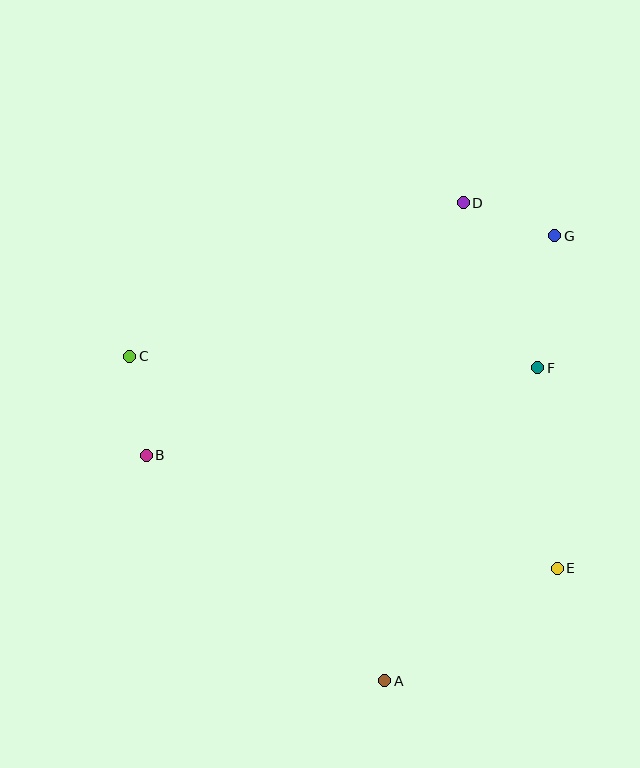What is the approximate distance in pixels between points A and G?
The distance between A and G is approximately 476 pixels.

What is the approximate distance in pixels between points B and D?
The distance between B and D is approximately 405 pixels.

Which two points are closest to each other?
Points D and G are closest to each other.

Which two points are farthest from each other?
Points A and D are farthest from each other.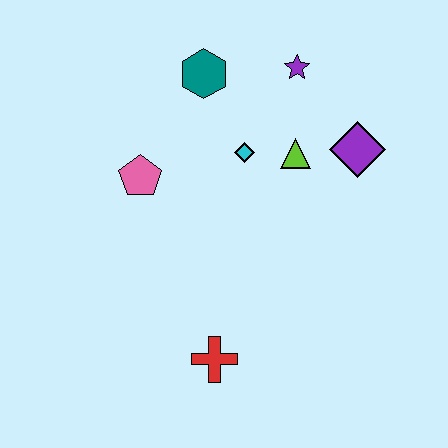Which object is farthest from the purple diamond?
The red cross is farthest from the purple diamond.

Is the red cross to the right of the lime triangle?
No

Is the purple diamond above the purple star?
No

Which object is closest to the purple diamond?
The lime triangle is closest to the purple diamond.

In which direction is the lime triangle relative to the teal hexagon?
The lime triangle is to the right of the teal hexagon.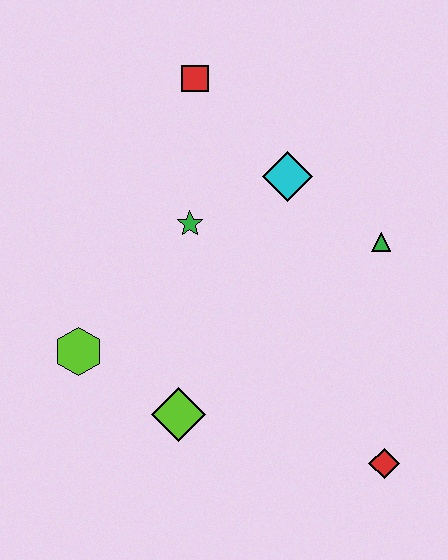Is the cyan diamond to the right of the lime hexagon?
Yes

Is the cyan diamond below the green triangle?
No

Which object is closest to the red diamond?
The lime diamond is closest to the red diamond.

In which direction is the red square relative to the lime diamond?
The red square is above the lime diamond.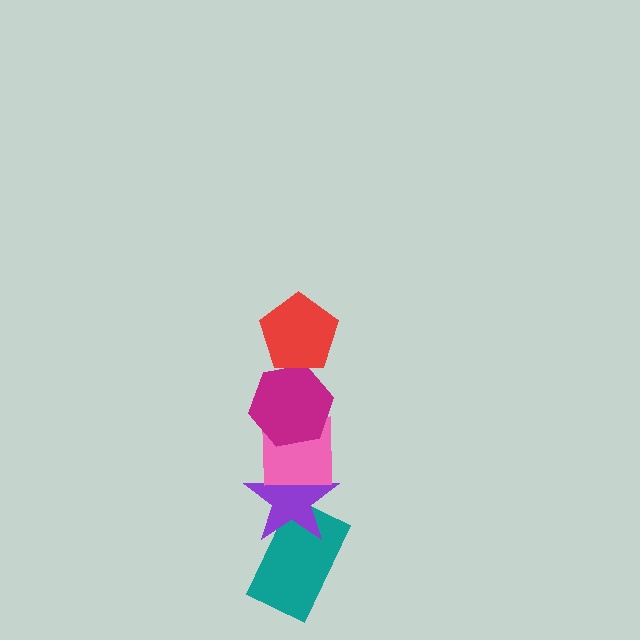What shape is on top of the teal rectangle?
The purple star is on top of the teal rectangle.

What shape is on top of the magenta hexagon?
The red pentagon is on top of the magenta hexagon.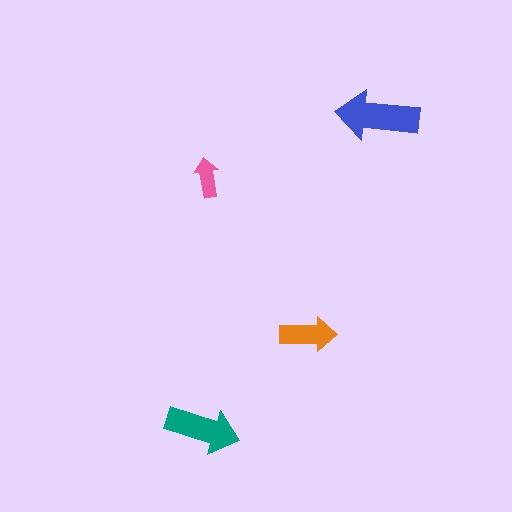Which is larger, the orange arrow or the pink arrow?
The orange one.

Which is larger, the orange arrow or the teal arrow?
The teal one.